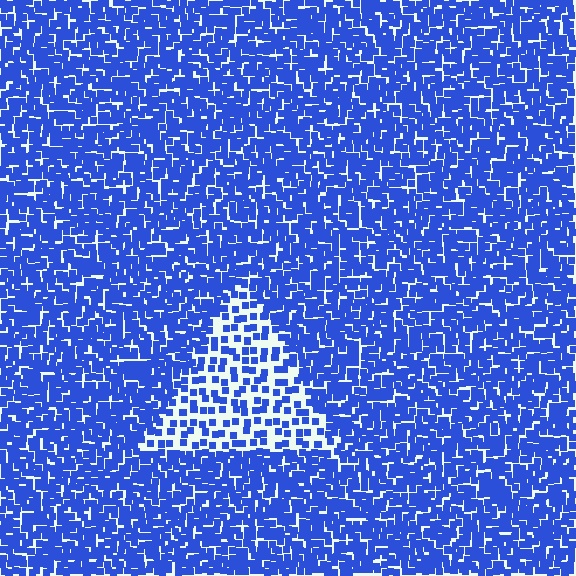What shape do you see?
I see a triangle.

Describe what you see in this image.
The image contains small blue elements arranged at two different densities. A triangle-shaped region is visible where the elements are less densely packed than the surrounding area.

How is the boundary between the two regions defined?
The boundary is defined by a change in element density (approximately 2.3x ratio). All elements are the same color, size, and shape.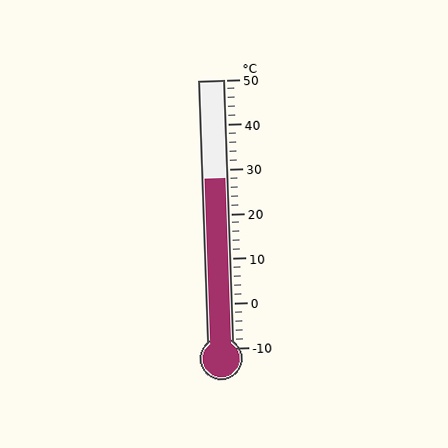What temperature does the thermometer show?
The thermometer shows approximately 28°C.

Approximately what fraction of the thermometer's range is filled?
The thermometer is filled to approximately 65% of its range.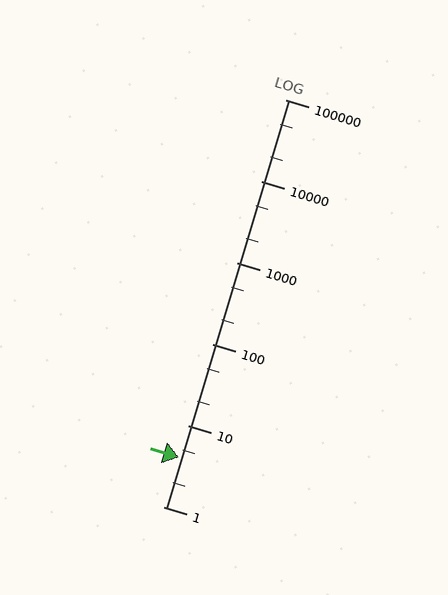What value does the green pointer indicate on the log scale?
The pointer indicates approximately 4.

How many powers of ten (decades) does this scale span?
The scale spans 5 decades, from 1 to 100000.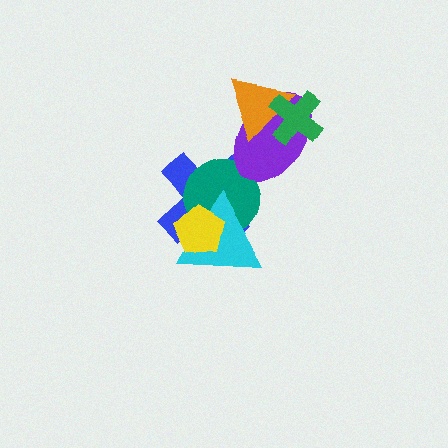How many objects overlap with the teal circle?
3 objects overlap with the teal circle.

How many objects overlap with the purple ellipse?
2 objects overlap with the purple ellipse.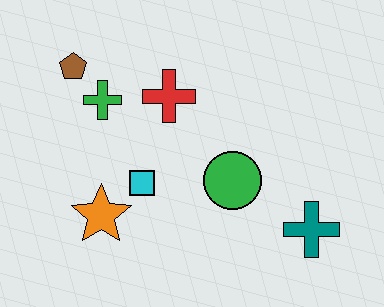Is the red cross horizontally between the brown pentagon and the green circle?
Yes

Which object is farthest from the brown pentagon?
The teal cross is farthest from the brown pentagon.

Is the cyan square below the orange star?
No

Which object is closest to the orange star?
The cyan square is closest to the orange star.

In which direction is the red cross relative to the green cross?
The red cross is to the right of the green cross.